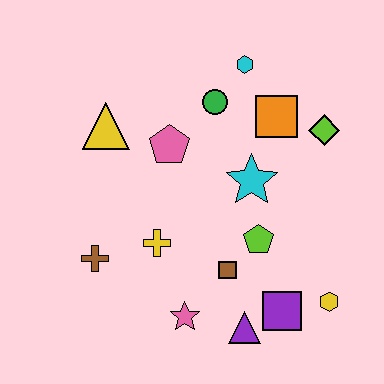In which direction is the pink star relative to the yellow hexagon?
The pink star is to the left of the yellow hexagon.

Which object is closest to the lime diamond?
The orange square is closest to the lime diamond.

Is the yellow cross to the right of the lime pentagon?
No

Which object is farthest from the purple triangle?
The cyan hexagon is farthest from the purple triangle.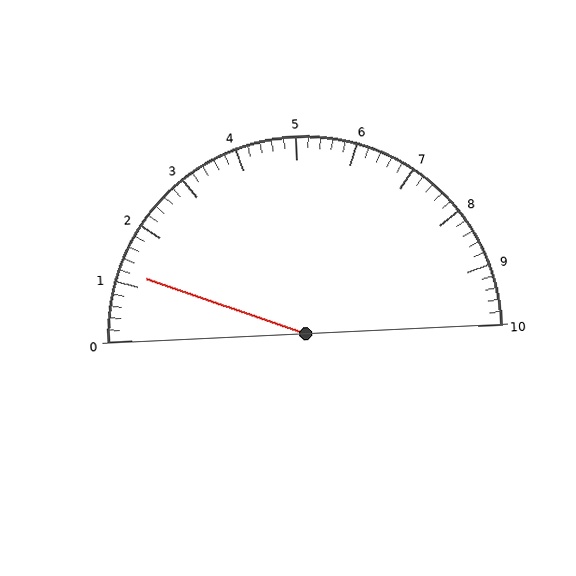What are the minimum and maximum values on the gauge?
The gauge ranges from 0 to 10.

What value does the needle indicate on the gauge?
The needle indicates approximately 1.2.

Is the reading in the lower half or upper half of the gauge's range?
The reading is in the lower half of the range (0 to 10).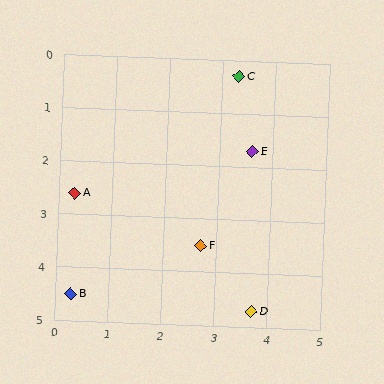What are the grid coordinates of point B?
Point B is at approximately (0.3, 4.5).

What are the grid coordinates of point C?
Point C is at approximately (3.3, 0.3).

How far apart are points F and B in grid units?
Points F and B are about 2.6 grid units apart.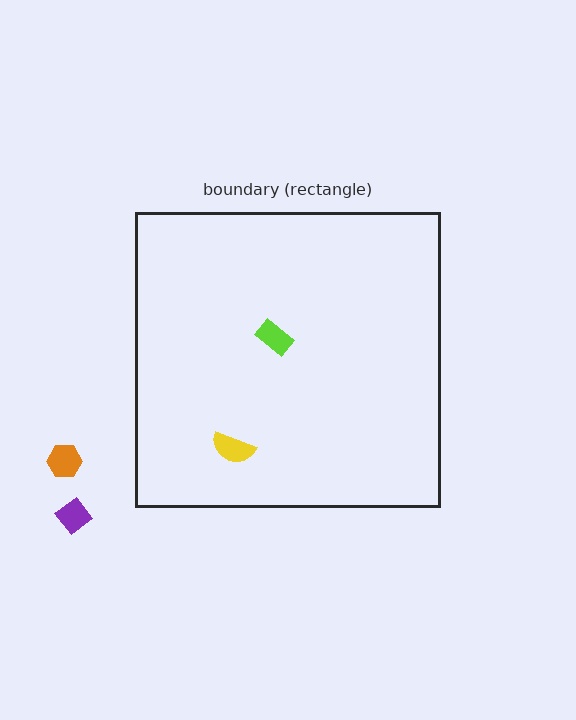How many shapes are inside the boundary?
2 inside, 2 outside.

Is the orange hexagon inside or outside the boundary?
Outside.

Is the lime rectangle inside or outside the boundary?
Inside.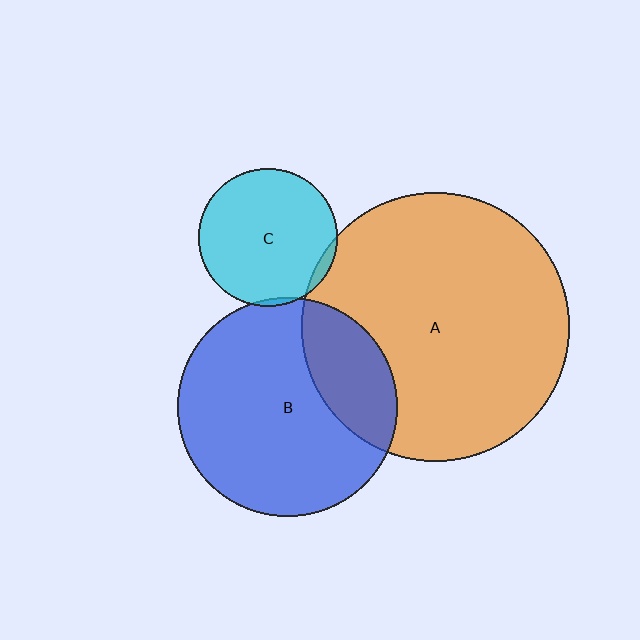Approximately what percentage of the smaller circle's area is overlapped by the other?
Approximately 5%.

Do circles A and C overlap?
Yes.